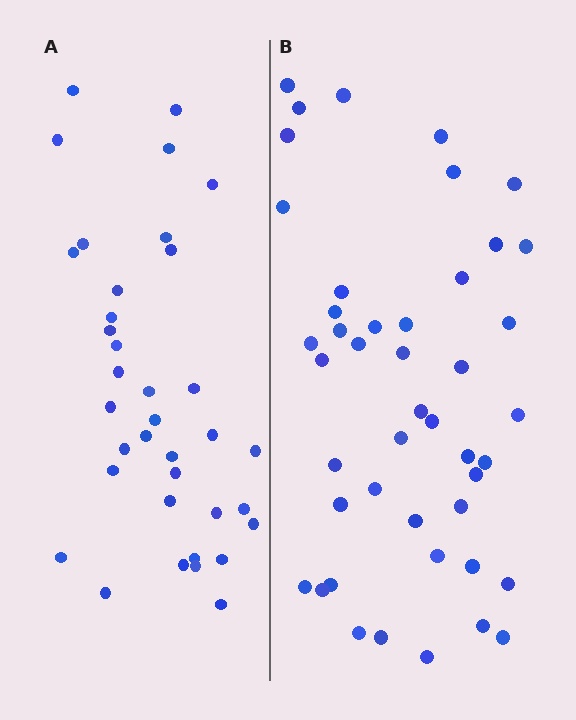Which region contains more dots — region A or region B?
Region B (the right region) has more dots.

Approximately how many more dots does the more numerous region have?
Region B has roughly 8 or so more dots than region A.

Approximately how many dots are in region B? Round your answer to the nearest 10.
About 40 dots. (The exact count is 45, which rounds to 40.)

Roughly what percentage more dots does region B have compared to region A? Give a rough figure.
About 25% more.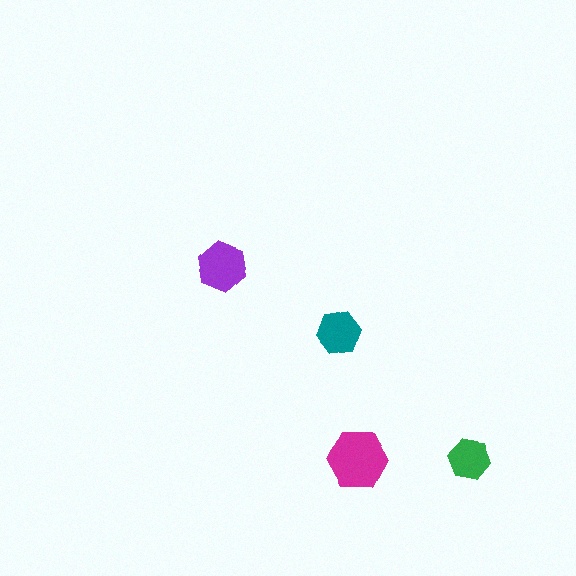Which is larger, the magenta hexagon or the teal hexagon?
The magenta one.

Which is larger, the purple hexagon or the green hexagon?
The purple one.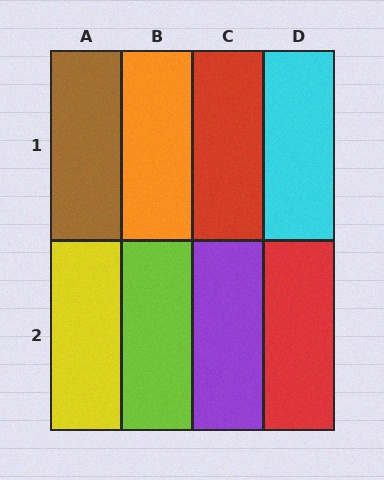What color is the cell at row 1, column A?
Brown.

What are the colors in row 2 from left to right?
Yellow, lime, purple, red.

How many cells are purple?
1 cell is purple.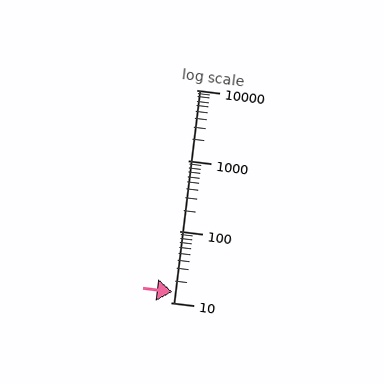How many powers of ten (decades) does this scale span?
The scale spans 3 decades, from 10 to 10000.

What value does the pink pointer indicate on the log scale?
The pointer indicates approximately 14.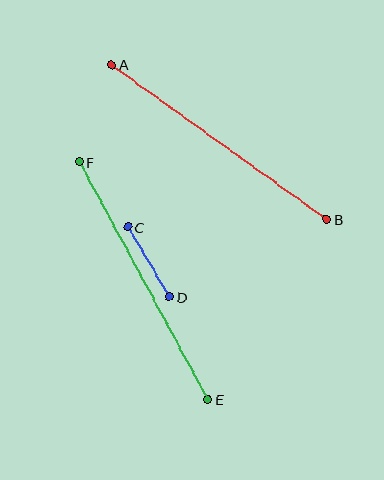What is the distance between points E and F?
The distance is approximately 270 pixels.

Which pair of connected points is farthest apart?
Points E and F are farthest apart.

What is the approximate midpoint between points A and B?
The midpoint is at approximately (219, 142) pixels.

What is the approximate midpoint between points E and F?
The midpoint is at approximately (144, 281) pixels.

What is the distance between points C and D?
The distance is approximately 81 pixels.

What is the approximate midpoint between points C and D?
The midpoint is at approximately (149, 262) pixels.